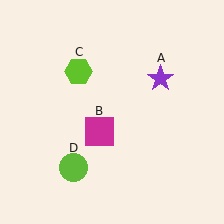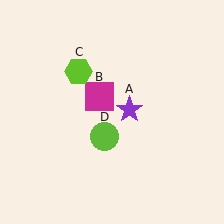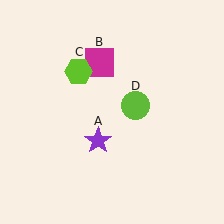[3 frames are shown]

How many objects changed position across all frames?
3 objects changed position: purple star (object A), magenta square (object B), lime circle (object D).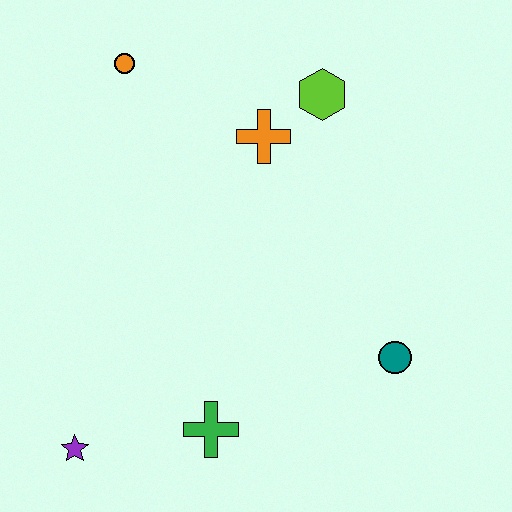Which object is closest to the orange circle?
The orange cross is closest to the orange circle.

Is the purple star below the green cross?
Yes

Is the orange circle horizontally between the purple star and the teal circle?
Yes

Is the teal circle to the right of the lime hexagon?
Yes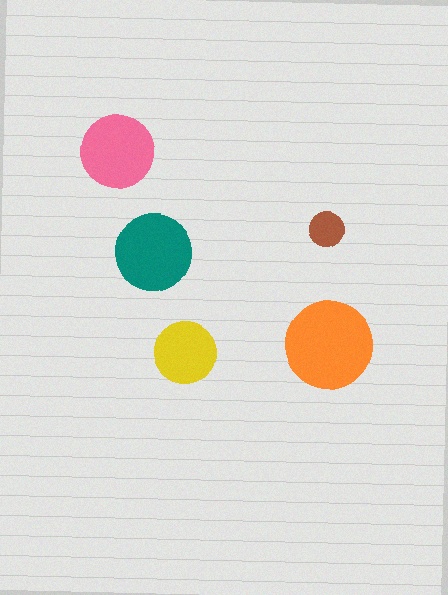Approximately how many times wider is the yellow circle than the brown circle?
About 2 times wider.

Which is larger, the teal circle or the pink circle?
The teal one.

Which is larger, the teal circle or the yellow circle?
The teal one.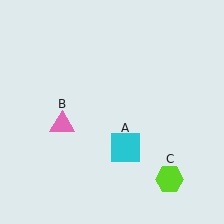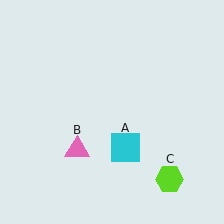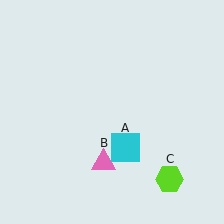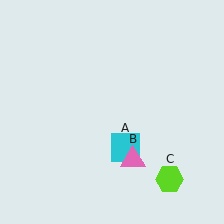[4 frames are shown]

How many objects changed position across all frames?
1 object changed position: pink triangle (object B).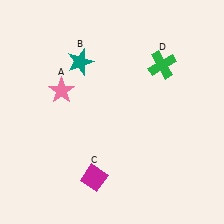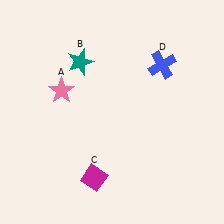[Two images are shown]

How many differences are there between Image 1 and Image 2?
There is 1 difference between the two images.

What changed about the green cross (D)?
In Image 1, D is green. In Image 2, it changed to blue.